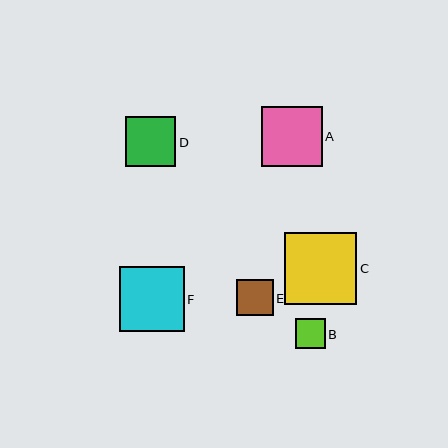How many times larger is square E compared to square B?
Square E is approximately 1.2 times the size of square B.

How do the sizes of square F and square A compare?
Square F and square A are approximately the same size.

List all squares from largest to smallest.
From largest to smallest: C, F, A, D, E, B.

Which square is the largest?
Square C is the largest with a size of approximately 72 pixels.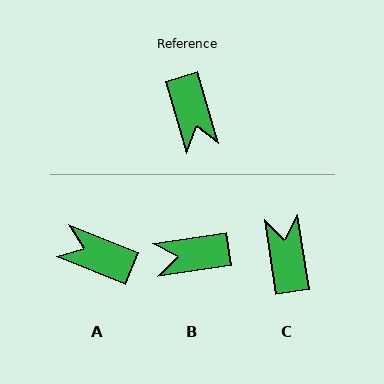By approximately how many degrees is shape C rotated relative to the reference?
Approximately 173 degrees counter-clockwise.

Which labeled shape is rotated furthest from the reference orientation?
C, about 173 degrees away.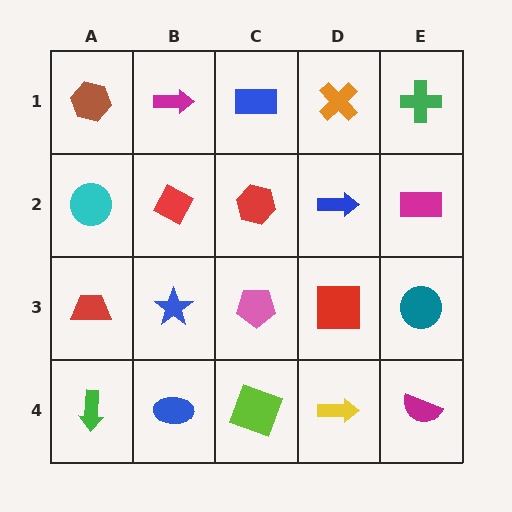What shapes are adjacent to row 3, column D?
A blue arrow (row 2, column D), a yellow arrow (row 4, column D), a pink pentagon (row 3, column C), a teal circle (row 3, column E).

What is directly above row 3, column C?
A red hexagon.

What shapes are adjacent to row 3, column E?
A magenta rectangle (row 2, column E), a magenta semicircle (row 4, column E), a red square (row 3, column D).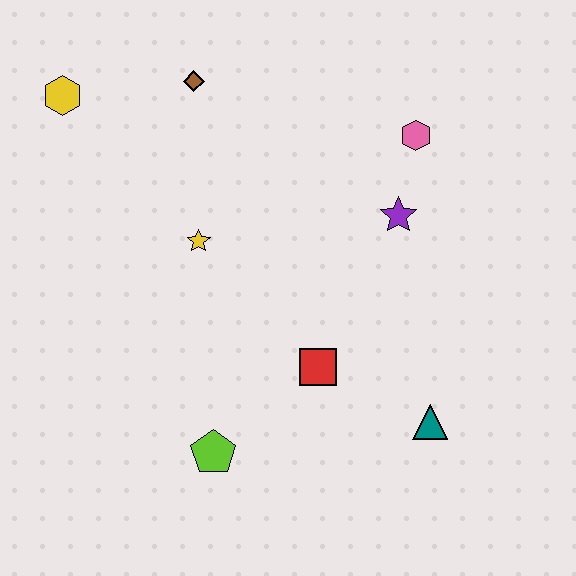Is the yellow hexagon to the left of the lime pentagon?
Yes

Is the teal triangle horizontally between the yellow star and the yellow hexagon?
No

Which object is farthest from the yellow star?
The teal triangle is farthest from the yellow star.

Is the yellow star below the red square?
No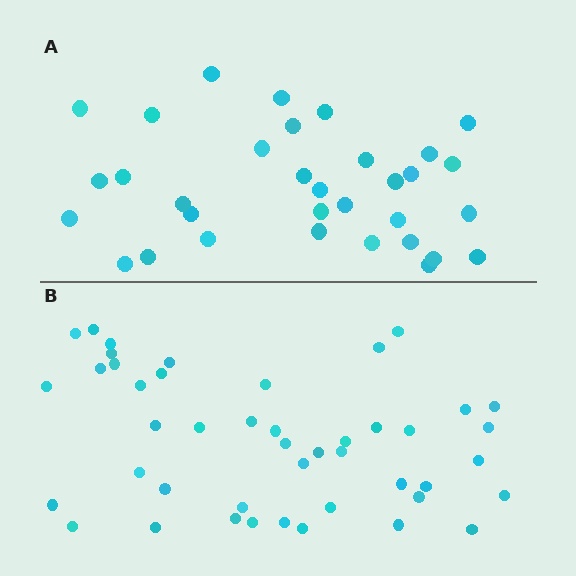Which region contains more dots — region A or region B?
Region B (the bottom region) has more dots.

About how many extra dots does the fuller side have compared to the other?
Region B has roughly 12 or so more dots than region A.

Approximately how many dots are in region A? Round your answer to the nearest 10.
About 30 dots. (The exact count is 33, which rounds to 30.)